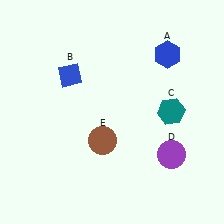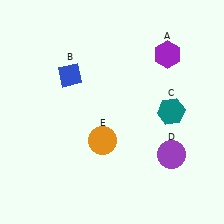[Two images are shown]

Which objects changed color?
A changed from blue to purple. E changed from brown to orange.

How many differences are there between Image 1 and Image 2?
There are 2 differences between the two images.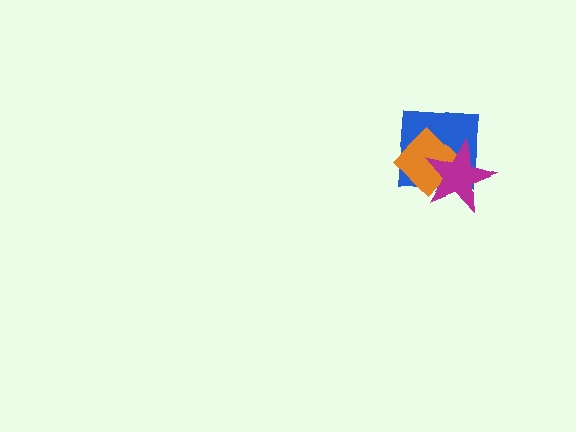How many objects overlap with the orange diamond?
2 objects overlap with the orange diamond.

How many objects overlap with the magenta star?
2 objects overlap with the magenta star.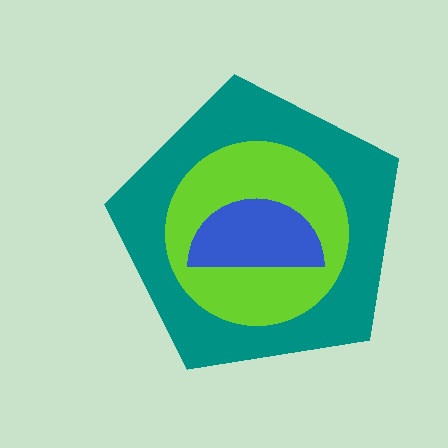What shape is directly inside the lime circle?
The blue semicircle.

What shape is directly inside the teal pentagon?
The lime circle.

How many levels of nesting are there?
3.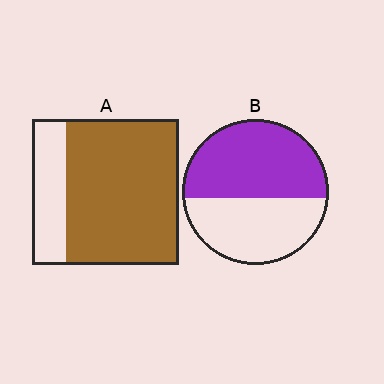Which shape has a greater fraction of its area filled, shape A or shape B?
Shape A.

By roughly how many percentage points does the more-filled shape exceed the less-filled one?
By roughly 20 percentage points (A over B).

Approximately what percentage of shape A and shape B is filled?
A is approximately 75% and B is approximately 55%.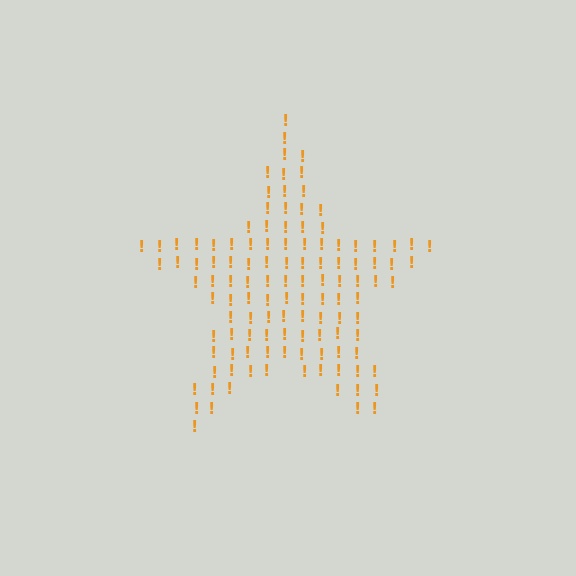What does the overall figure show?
The overall figure shows a star.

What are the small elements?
The small elements are exclamation marks.